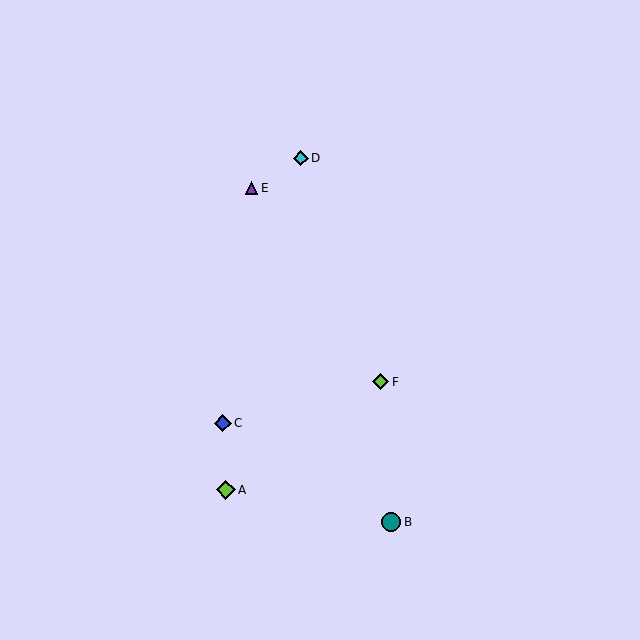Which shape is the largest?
The lime diamond (labeled A) is the largest.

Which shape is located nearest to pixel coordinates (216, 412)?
The blue diamond (labeled C) at (223, 423) is nearest to that location.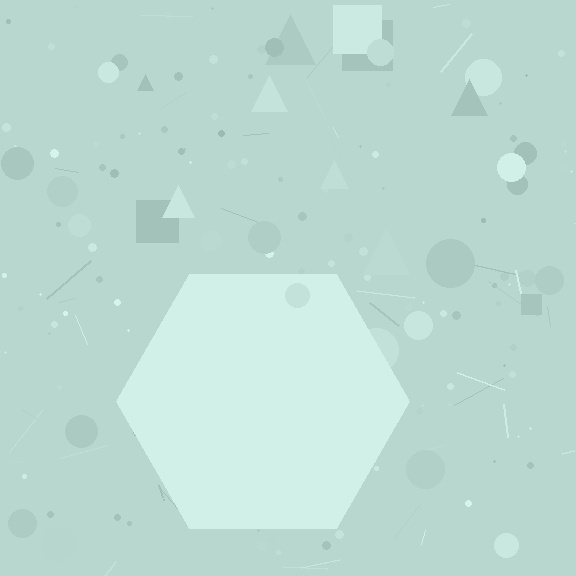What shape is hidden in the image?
A hexagon is hidden in the image.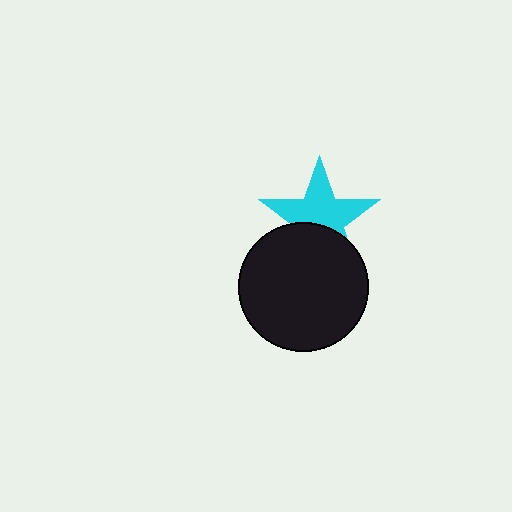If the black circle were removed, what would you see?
You would see the complete cyan star.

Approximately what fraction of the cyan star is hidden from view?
Roughly 38% of the cyan star is hidden behind the black circle.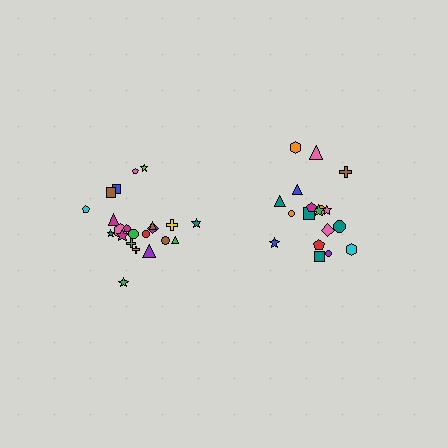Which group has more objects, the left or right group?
The left group.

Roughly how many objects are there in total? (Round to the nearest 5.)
Roughly 40 objects in total.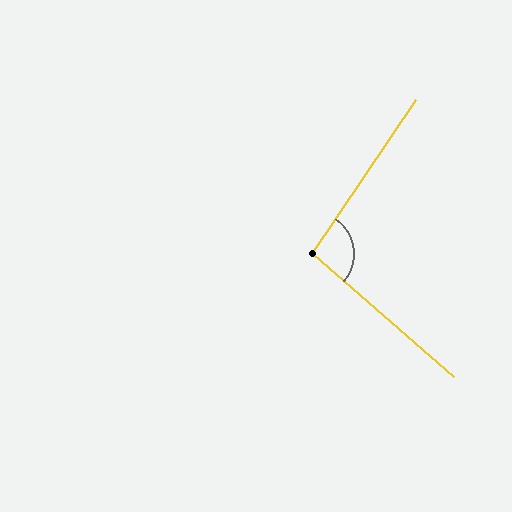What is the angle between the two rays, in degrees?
Approximately 97 degrees.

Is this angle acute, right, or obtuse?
It is obtuse.